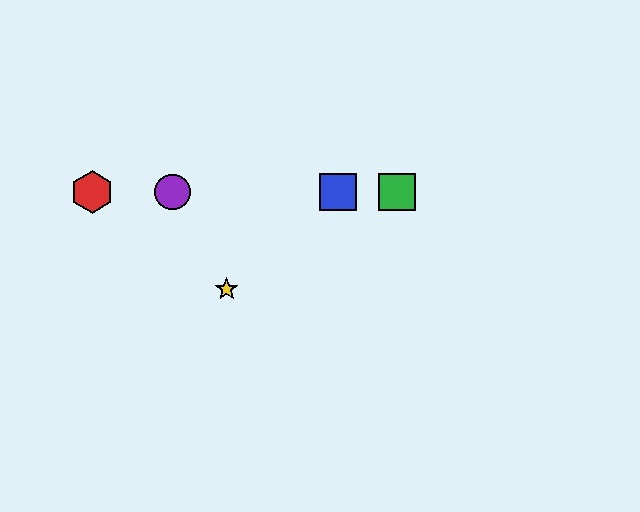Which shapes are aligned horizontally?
The red hexagon, the blue square, the green square, the purple circle are aligned horizontally.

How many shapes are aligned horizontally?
4 shapes (the red hexagon, the blue square, the green square, the purple circle) are aligned horizontally.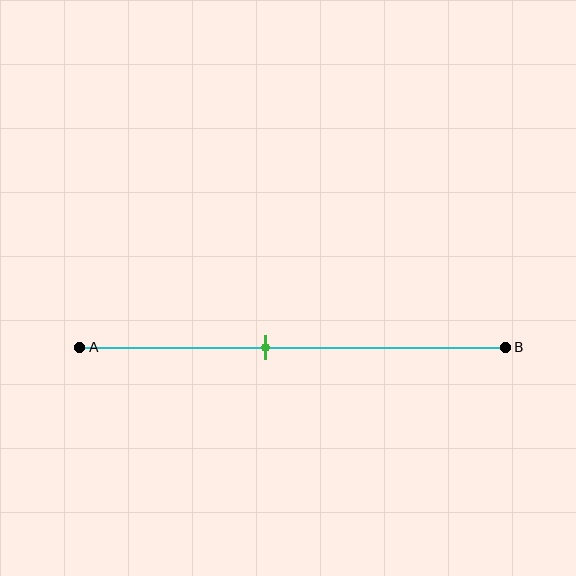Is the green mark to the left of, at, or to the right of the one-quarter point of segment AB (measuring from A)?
The green mark is to the right of the one-quarter point of segment AB.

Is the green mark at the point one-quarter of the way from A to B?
No, the mark is at about 45% from A, not at the 25% one-quarter point.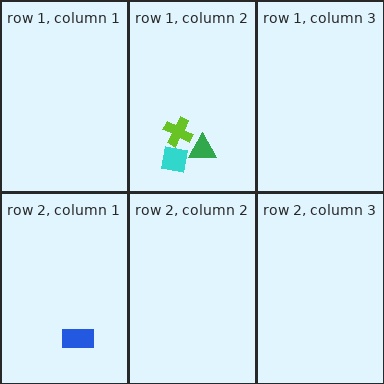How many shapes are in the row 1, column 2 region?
3.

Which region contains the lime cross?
The row 1, column 2 region.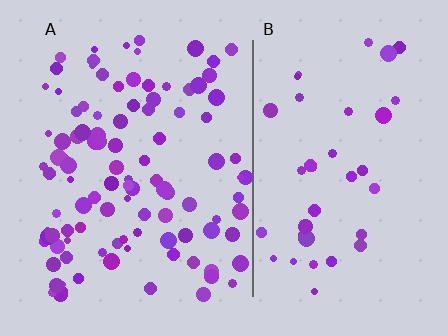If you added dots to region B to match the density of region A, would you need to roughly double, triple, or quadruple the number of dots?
Approximately triple.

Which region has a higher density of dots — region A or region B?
A (the left).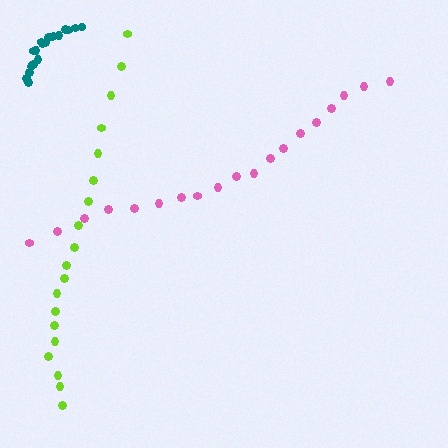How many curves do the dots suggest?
There are 3 distinct paths.